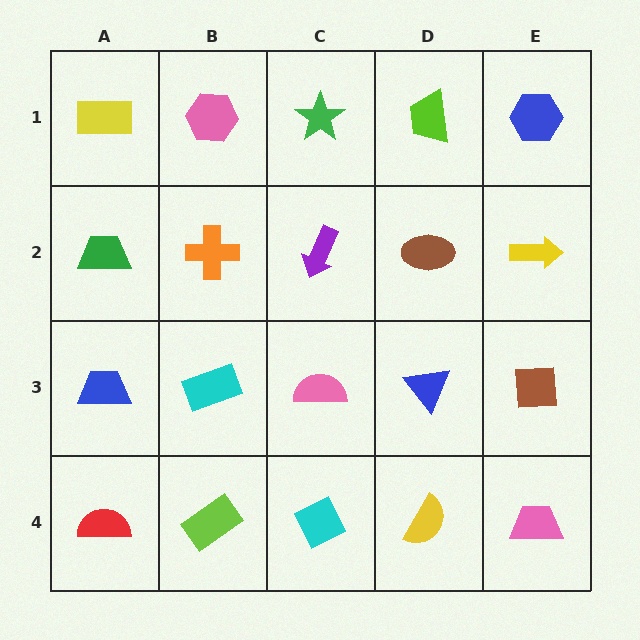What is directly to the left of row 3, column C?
A cyan rectangle.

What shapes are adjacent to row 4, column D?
A blue triangle (row 3, column D), a cyan diamond (row 4, column C), a pink trapezoid (row 4, column E).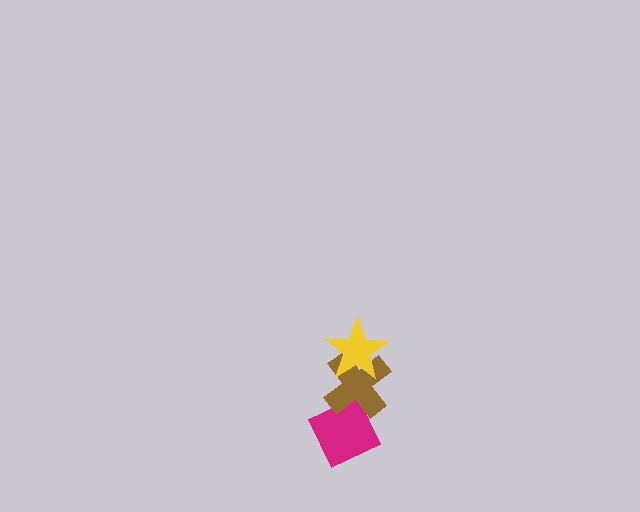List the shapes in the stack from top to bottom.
From top to bottom: the yellow star, the brown cross, the magenta diamond.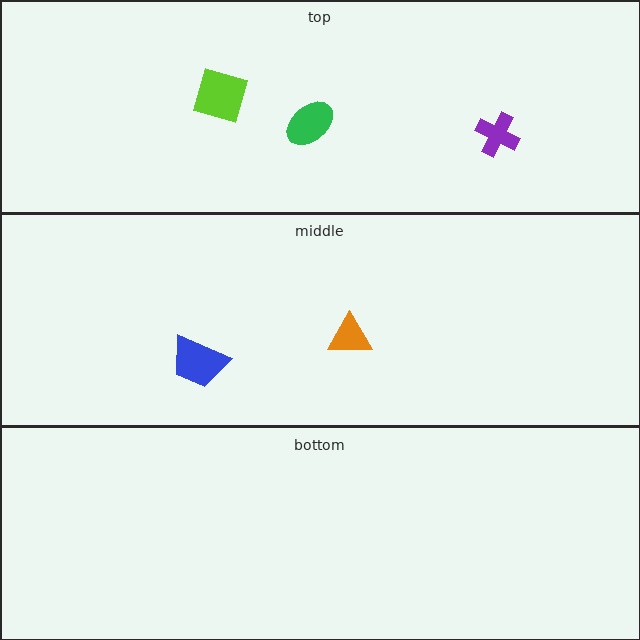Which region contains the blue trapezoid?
The middle region.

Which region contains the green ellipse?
The top region.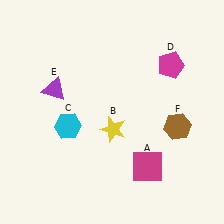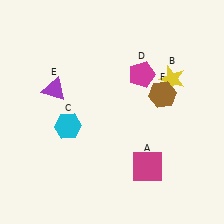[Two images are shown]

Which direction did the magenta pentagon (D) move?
The magenta pentagon (D) moved left.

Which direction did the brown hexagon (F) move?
The brown hexagon (F) moved up.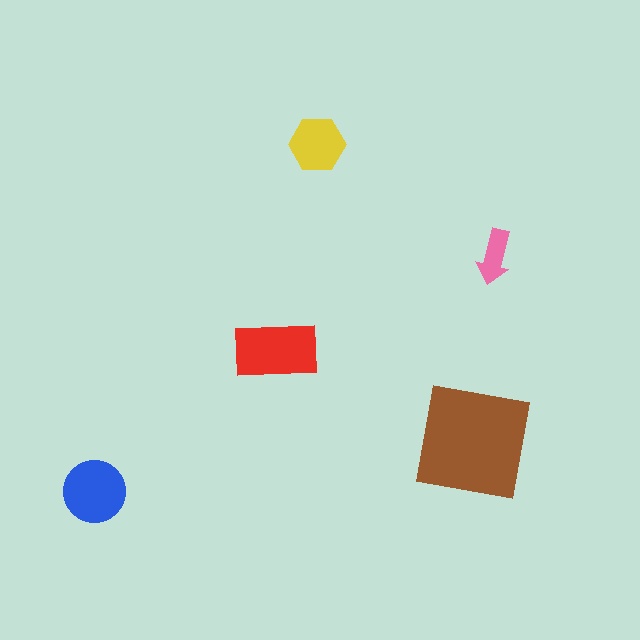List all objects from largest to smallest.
The brown square, the red rectangle, the blue circle, the yellow hexagon, the pink arrow.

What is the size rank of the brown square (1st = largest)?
1st.